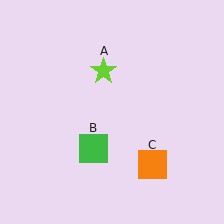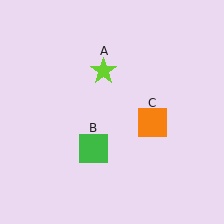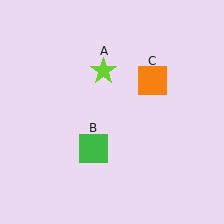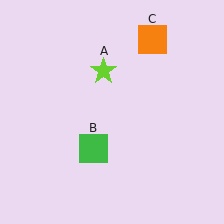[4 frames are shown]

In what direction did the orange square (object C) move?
The orange square (object C) moved up.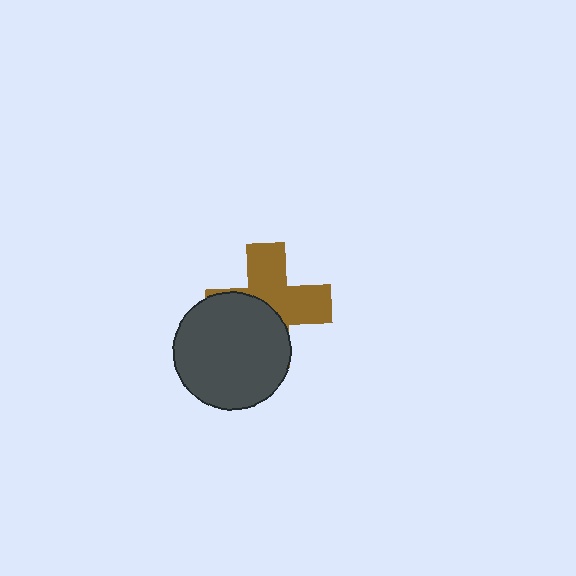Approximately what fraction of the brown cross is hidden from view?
Roughly 46% of the brown cross is hidden behind the dark gray circle.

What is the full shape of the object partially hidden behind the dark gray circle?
The partially hidden object is a brown cross.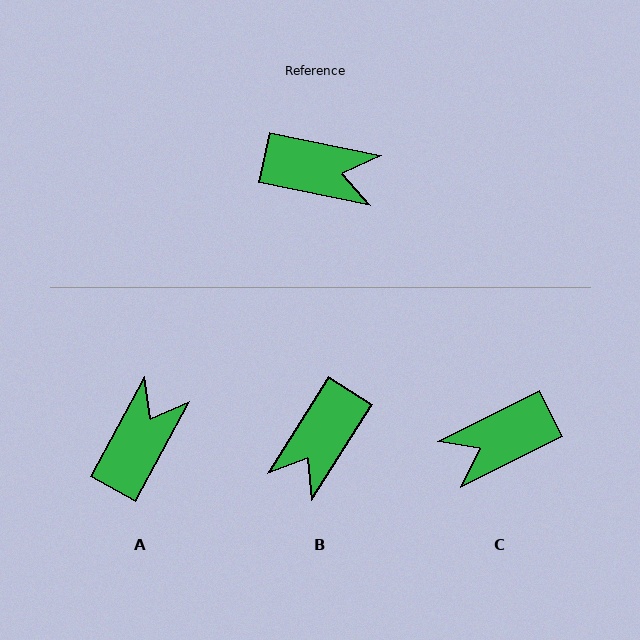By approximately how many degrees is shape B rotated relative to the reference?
Approximately 111 degrees clockwise.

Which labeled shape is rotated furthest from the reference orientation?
C, about 142 degrees away.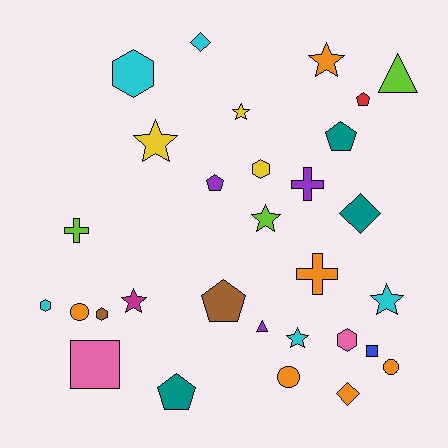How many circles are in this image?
There are 3 circles.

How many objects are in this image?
There are 30 objects.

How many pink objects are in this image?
There are 2 pink objects.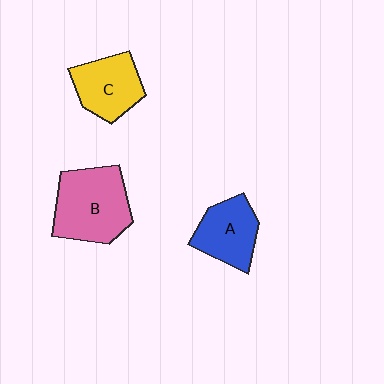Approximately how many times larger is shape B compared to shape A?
Approximately 1.4 times.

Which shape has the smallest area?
Shape A (blue).